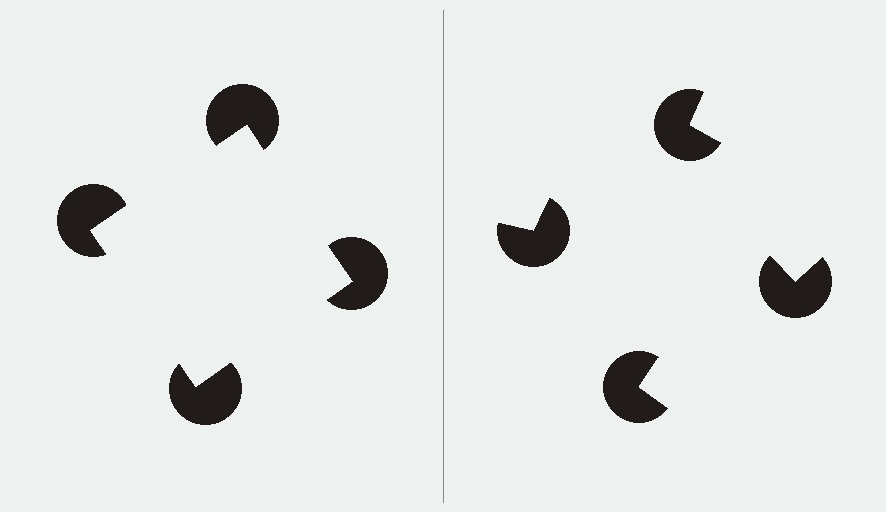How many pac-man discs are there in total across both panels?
8 — 4 on each side.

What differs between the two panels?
The pac-man discs are positioned identically on both sides; only the wedge orientations differ. On the left they align to a square; on the right they are misaligned.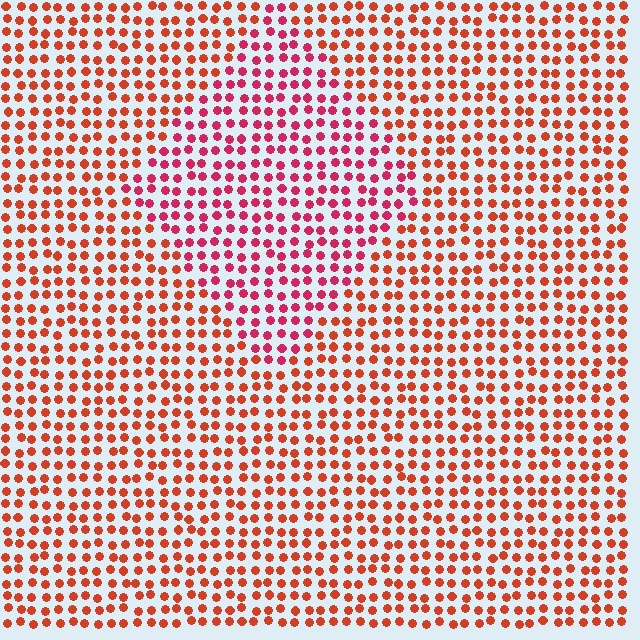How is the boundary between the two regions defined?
The boundary is defined purely by a slight shift in hue (about 29 degrees). Spacing, size, and orientation are identical on both sides.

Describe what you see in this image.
The image is filled with small red elements in a uniform arrangement. A diamond-shaped region is visible where the elements are tinted to a slightly different hue, forming a subtle color boundary.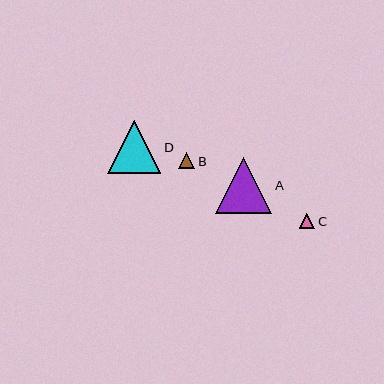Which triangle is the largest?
Triangle A is the largest with a size of approximately 56 pixels.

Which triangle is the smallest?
Triangle C is the smallest with a size of approximately 15 pixels.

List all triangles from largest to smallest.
From largest to smallest: A, D, B, C.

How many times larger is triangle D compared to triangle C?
Triangle D is approximately 3.5 times the size of triangle C.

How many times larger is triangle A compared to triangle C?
Triangle A is approximately 3.7 times the size of triangle C.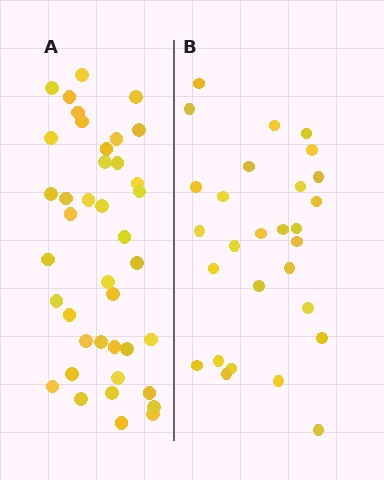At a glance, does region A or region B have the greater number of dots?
Region A (the left region) has more dots.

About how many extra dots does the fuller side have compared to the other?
Region A has roughly 12 or so more dots than region B.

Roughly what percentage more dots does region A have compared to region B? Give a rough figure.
About 45% more.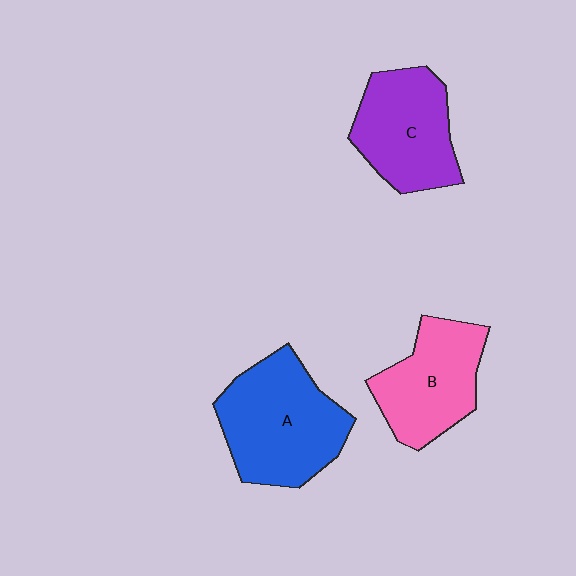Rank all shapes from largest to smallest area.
From largest to smallest: A (blue), C (purple), B (pink).